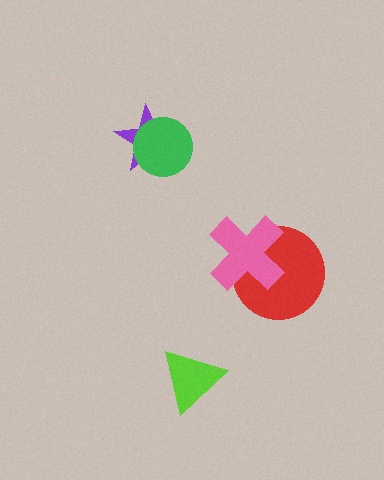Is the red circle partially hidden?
Yes, it is partially covered by another shape.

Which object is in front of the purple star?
The green circle is in front of the purple star.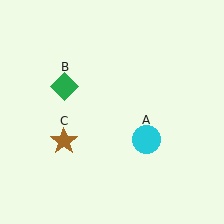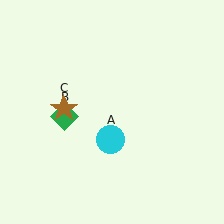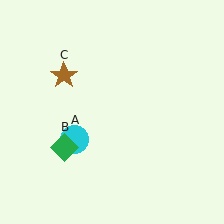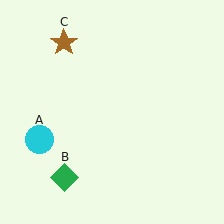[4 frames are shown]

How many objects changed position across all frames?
3 objects changed position: cyan circle (object A), green diamond (object B), brown star (object C).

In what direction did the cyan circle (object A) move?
The cyan circle (object A) moved left.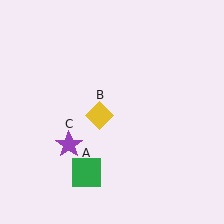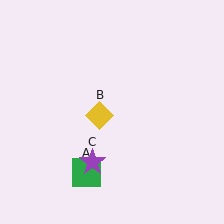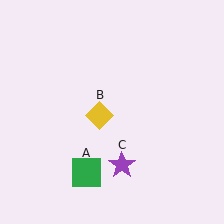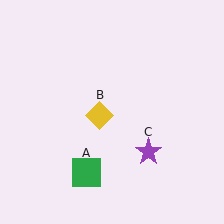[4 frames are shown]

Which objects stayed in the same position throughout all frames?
Green square (object A) and yellow diamond (object B) remained stationary.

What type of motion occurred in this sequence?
The purple star (object C) rotated counterclockwise around the center of the scene.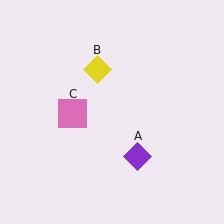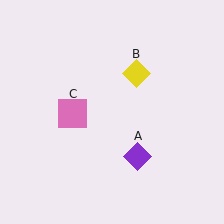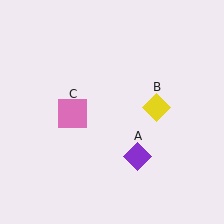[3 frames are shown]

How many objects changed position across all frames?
1 object changed position: yellow diamond (object B).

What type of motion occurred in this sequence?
The yellow diamond (object B) rotated clockwise around the center of the scene.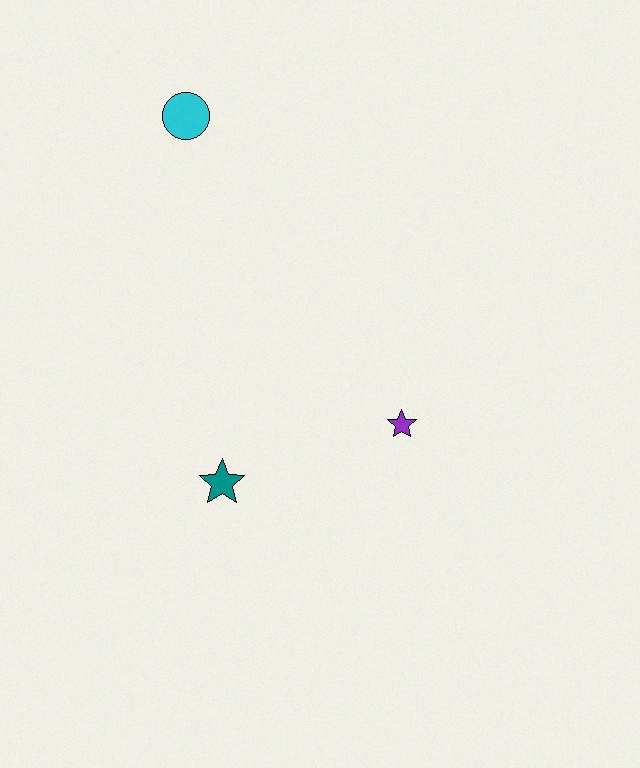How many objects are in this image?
There are 3 objects.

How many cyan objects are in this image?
There is 1 cyan object.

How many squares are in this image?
There are no squares.